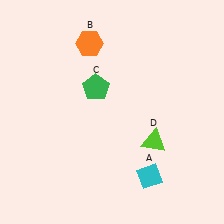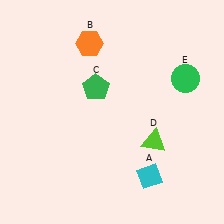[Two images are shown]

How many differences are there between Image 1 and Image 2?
There is 1 difference between the two images.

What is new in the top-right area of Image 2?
A green circle (E) was added in the top-right area of Image 2.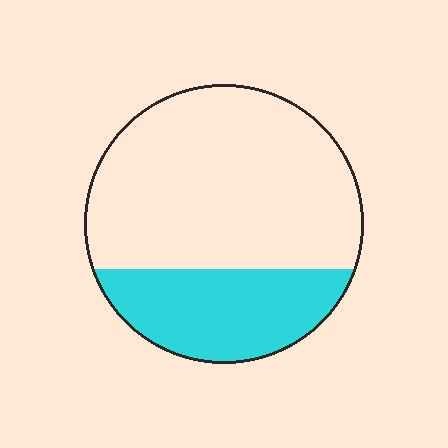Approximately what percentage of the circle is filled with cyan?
Approximately 30%.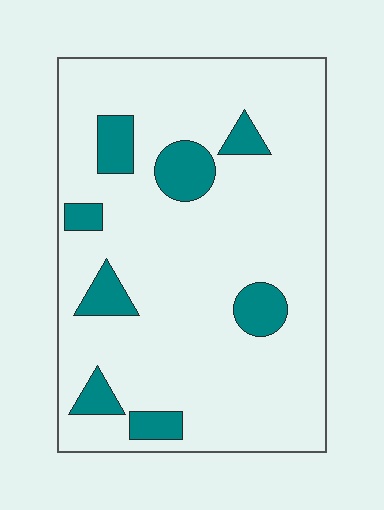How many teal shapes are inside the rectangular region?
8.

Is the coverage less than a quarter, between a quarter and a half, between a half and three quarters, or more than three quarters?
Less than a quarter.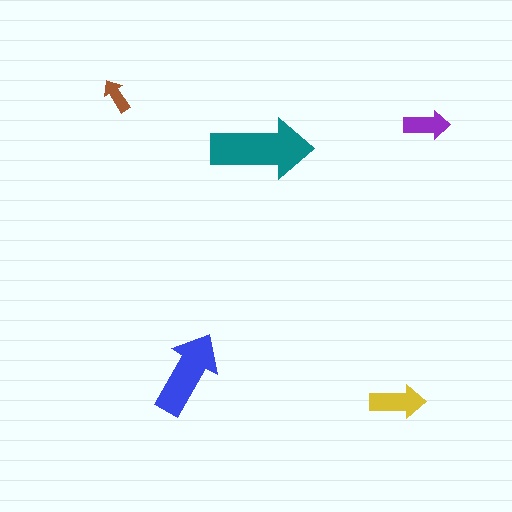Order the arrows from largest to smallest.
the teal one, the blue one, the yellow one, the purple one, the brown one.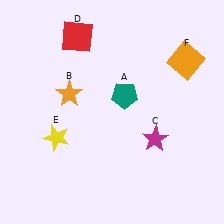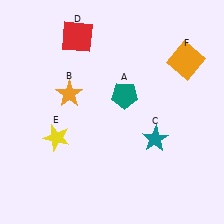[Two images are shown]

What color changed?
The star (C) changed from magenta in Image 1 to teal in Image 2.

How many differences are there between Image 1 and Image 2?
There is 1 difference between the two images.